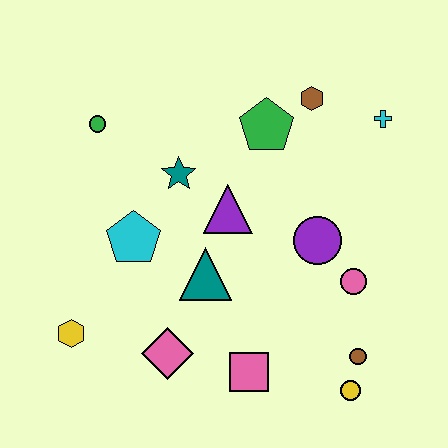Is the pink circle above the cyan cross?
No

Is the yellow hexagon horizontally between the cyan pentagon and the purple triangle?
No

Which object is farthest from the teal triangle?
The cyan cross is farthest from the teal triangle.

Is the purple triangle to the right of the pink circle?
No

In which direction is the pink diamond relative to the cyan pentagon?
The pink diamond is below the cyan pentagon.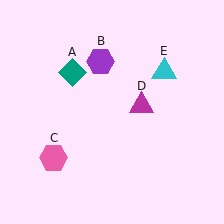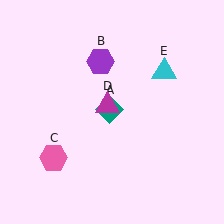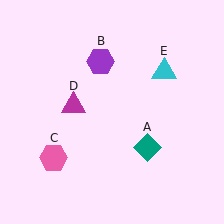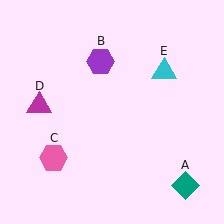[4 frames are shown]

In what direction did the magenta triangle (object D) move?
The magenta triangle (object D) moved left.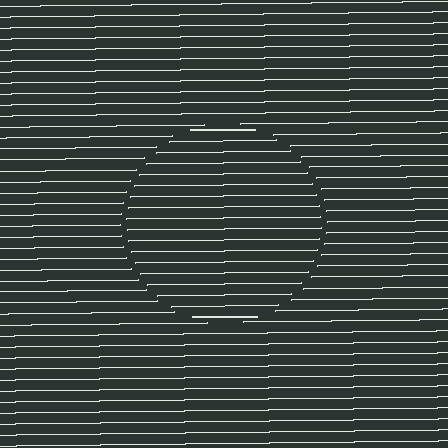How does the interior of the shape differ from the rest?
The interior of the shape contains the same grating, shifted by half a period — the contour is defined by the phase discontinuity where line-ends from the inner and outer gratings abut.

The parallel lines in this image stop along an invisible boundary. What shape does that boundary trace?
An illusory circle. The interior of the shape contains the same grating, shifted by half a period — the contour is defined by the phase discontinuity where line-ends from the inner and outer gratings abut.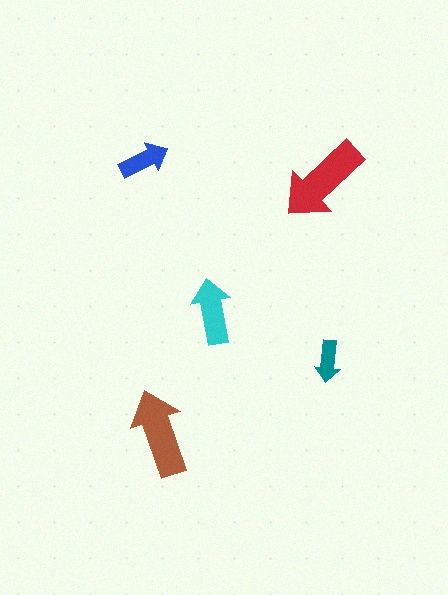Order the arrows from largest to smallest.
the red one, the brown one, the cyan one, the blue one, the teal one.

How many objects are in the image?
There are 5 objects in the image.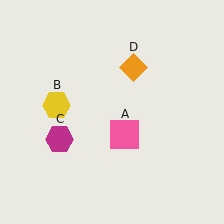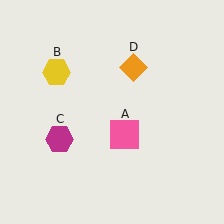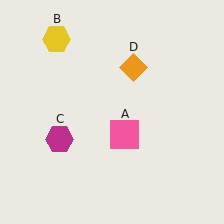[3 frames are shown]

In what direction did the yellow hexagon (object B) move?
The yellow hexagon (object B) moved up.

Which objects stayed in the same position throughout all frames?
Pink square (object A) and magenta hexagon (object C) and orange diamond (object D) remained stationary.